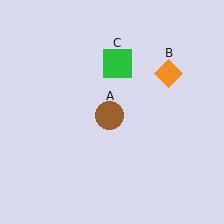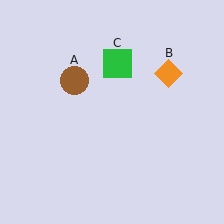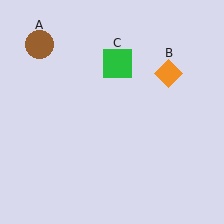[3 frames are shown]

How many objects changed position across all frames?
1 object changed position: brown circle (object A).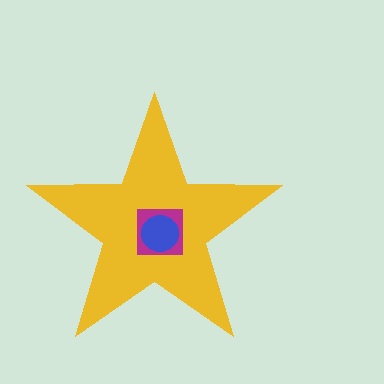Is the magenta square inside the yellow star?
Yes.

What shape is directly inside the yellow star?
The magenta square.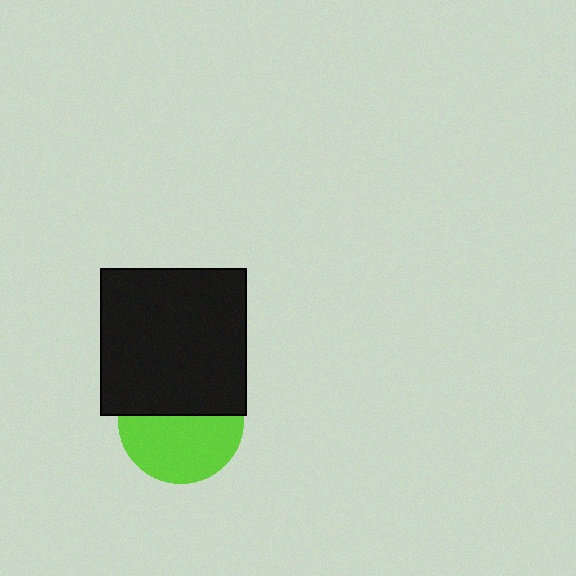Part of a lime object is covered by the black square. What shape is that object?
It is a circle.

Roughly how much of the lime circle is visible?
About half of it is visible (roughly 56%).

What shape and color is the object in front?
The object in front is a black square.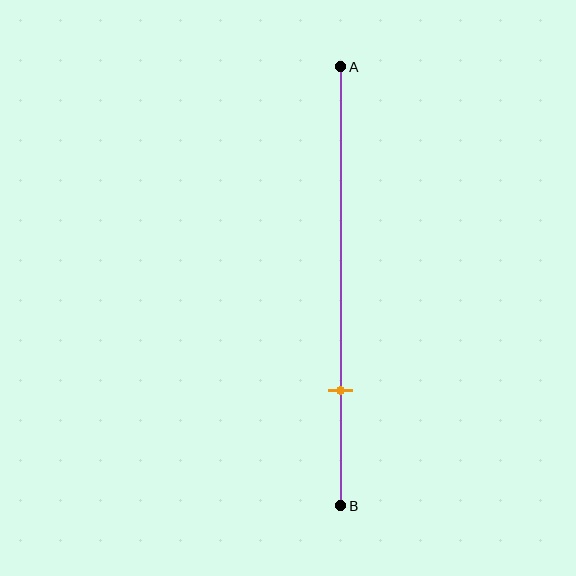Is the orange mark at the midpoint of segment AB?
No, the mark is at about 75% from A, not at the 50% midpoint.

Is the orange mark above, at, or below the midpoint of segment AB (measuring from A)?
The orange mark is below the midpoint of segment AB.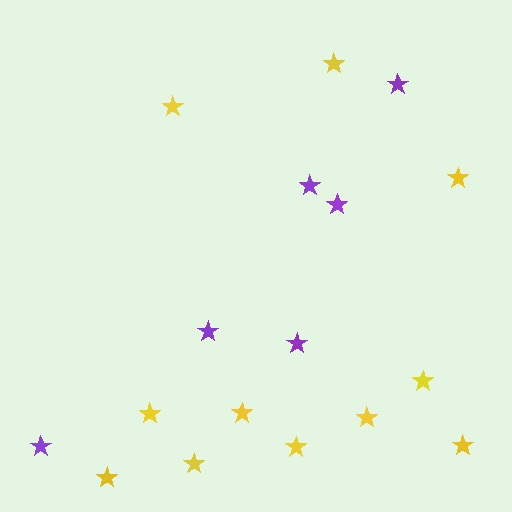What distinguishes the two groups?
There are 2 groups: one group of purple stars (6) and one group of yellow stars (11).